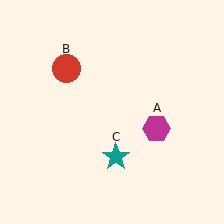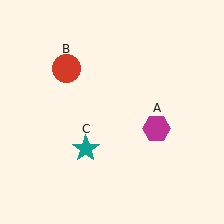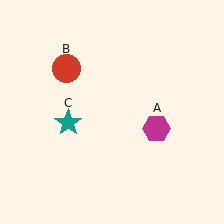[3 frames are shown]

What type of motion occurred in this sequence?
The teal star (object C) rotated clockwise around the center of the scene.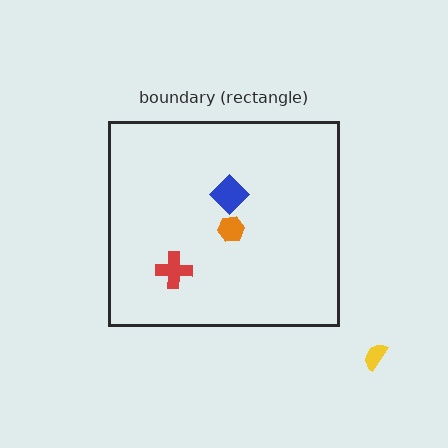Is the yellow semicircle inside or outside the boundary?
Outside.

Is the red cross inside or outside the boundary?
Inside.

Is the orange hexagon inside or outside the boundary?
Inside.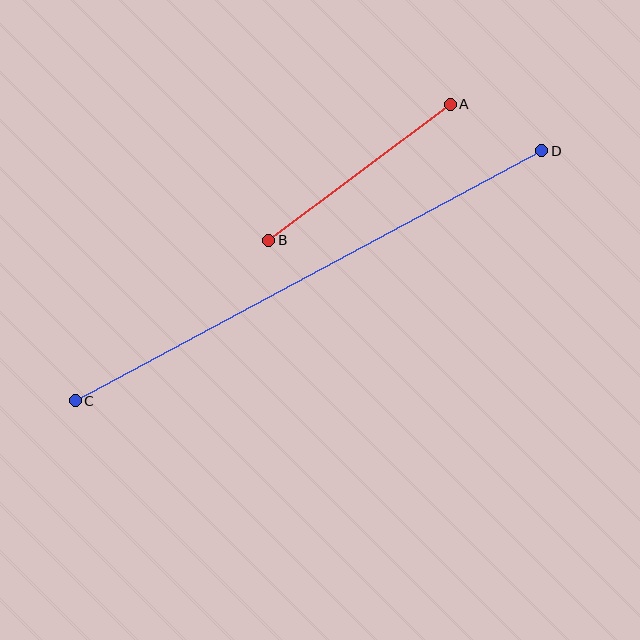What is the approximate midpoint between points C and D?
The midpoint is at approximately (308, 276) pixels.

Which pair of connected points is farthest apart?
Points C and D are farthest apart.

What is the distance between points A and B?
The distance is approximately 227 pixels.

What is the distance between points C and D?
The distance is approximately 529 pixels.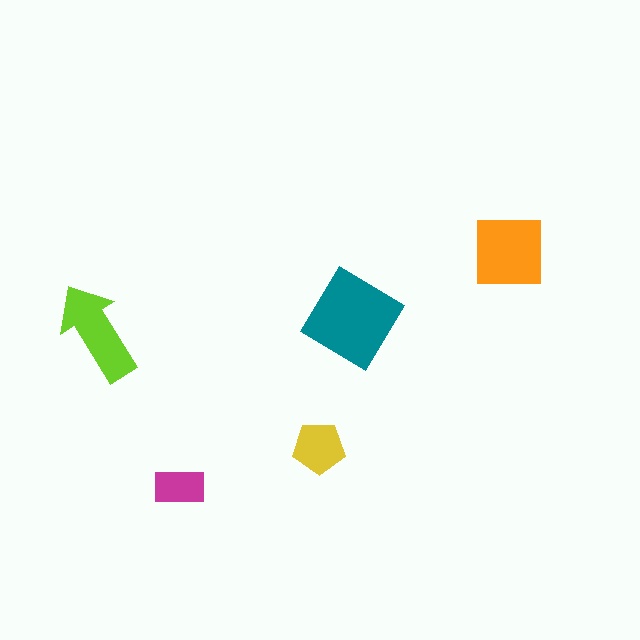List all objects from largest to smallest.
The teal diamond, the orange square, the lime arrow, the yellow pentagon, the magenta rectangle.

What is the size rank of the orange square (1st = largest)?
2nd.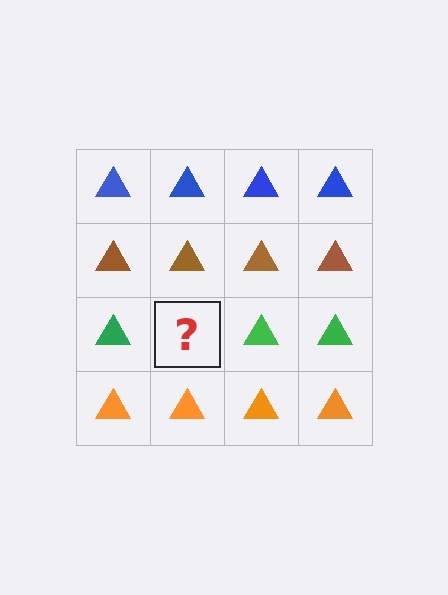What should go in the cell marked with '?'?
The missing cell should contain a green triangle.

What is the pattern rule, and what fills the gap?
The rule is that each row has a consistent color. The gap should be filled with a green triangle.